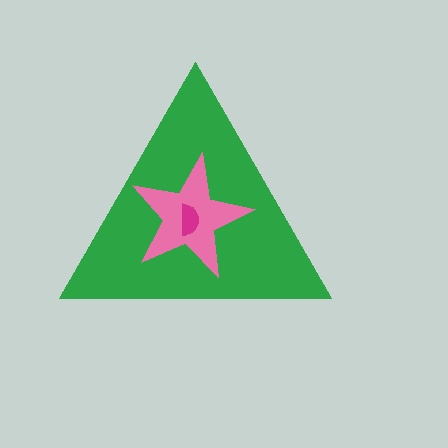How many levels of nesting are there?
3.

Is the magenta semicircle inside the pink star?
Yes.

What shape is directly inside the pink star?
The magenta semicircle.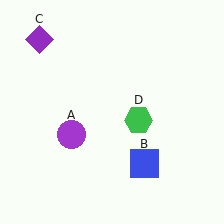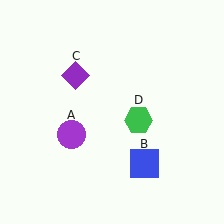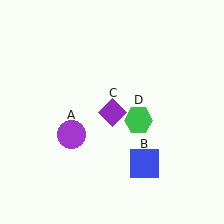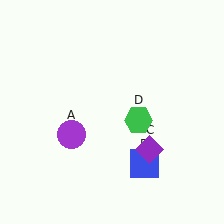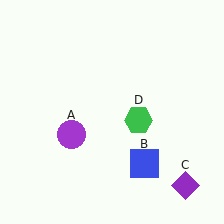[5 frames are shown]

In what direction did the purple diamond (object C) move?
The purple diamond (object C) moved down and to the right.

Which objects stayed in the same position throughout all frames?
Purple circle (object A) and blue square (object B) and green hexagon (object D) remained stationary.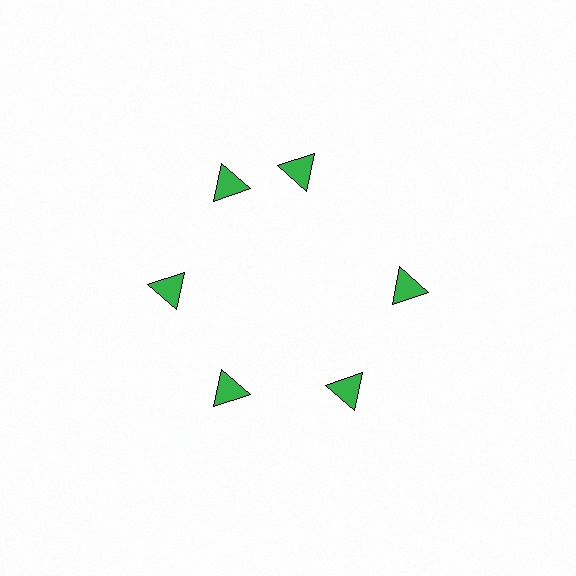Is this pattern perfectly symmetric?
No. The 6 green triangles are arranged in a ring, but one element near the 1 o'clock position is rotated out of alignment along the ring, breaking the 6-fold rotational symmetry.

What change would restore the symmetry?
The symmetry would be restored by rotating it back into even spacing with its neighbors so that all 6 triangles sit at equal angles and equal distance from the center.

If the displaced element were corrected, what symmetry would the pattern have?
It would have 6-fold rotational symmetry — the pattern would map onto itself every 60 degrees.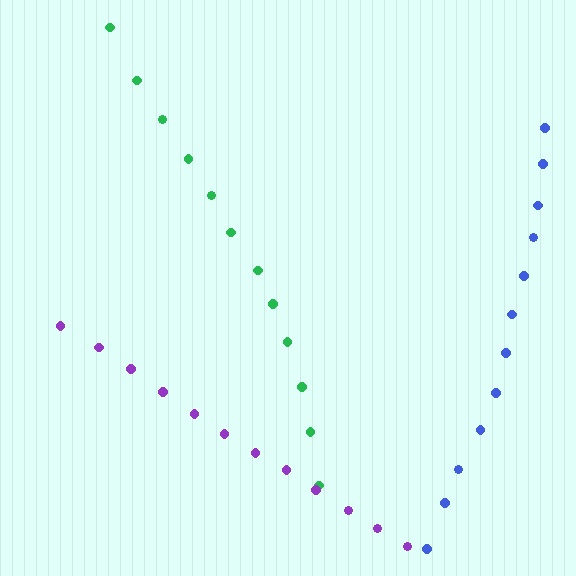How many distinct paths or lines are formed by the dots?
There are 3 distinct paths.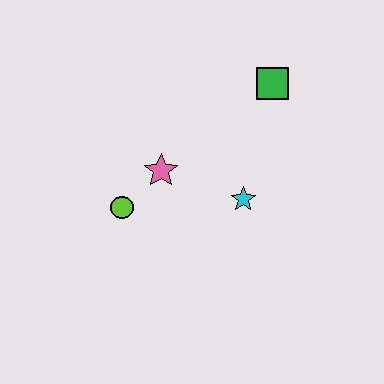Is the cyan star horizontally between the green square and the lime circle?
Yes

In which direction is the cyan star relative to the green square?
The cyan star is below the green square.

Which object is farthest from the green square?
The lime circle is farthest from the green square.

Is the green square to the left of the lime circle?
No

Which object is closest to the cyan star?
The pink star is closest to the cyan star.